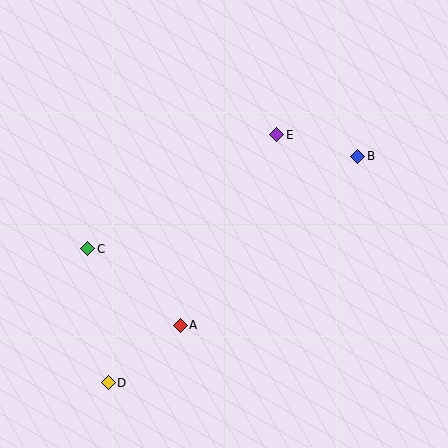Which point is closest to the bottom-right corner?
Point A is closest to the bottom-right corner.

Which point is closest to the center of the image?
Point E at (277, 135) is closest to the center.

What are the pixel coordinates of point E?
Point E is at (277, 135).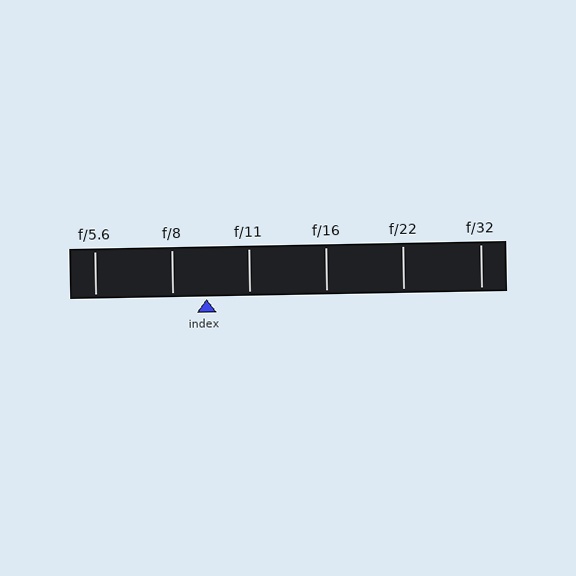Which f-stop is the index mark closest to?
The index mark is closest to f/8.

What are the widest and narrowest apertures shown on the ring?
The widest aperture shown is f/5.6 and the narrowest is f/32.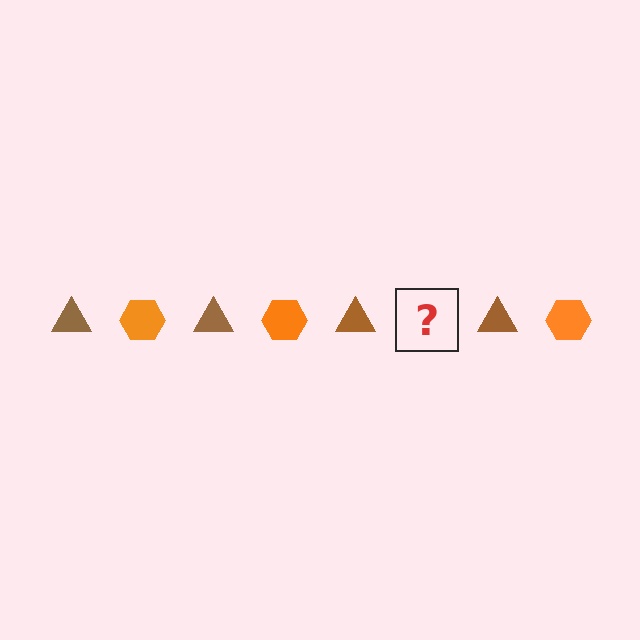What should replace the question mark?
The question mark should be replaced with an orange hexagon.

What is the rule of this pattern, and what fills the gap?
The rule is that the pattern alternates between brown triangle and orange hexagon. The gap should be filled with an orange hexagon.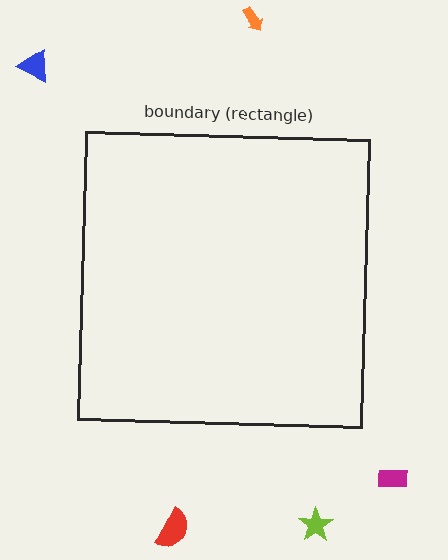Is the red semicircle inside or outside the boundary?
Outside.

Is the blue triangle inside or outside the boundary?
Outside.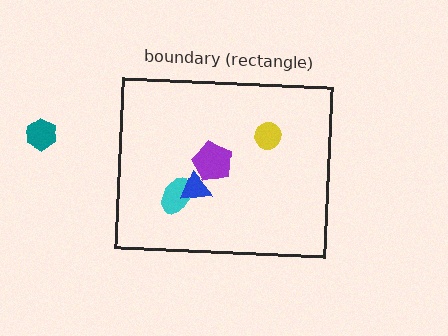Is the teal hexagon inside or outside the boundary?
Outside.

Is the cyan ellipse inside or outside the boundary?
Inside.